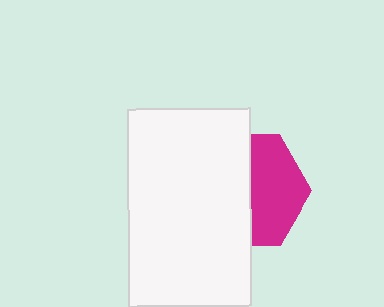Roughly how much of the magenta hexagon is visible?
About half of it is visible (roughly 46%).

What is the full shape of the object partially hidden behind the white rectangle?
The partially hidden object is a magenta hexagon.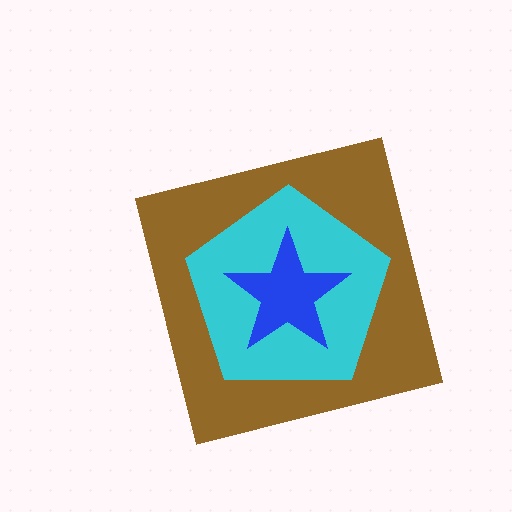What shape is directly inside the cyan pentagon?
The blue star.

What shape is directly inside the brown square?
The cyan pentagon.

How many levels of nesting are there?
3.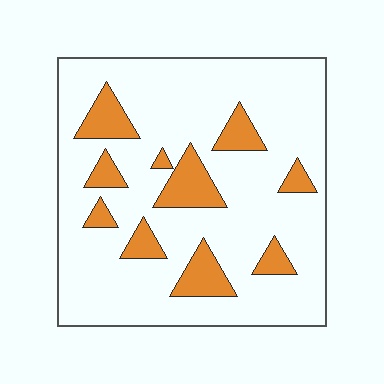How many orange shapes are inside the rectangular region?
10.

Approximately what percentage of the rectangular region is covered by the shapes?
Approximately 15%.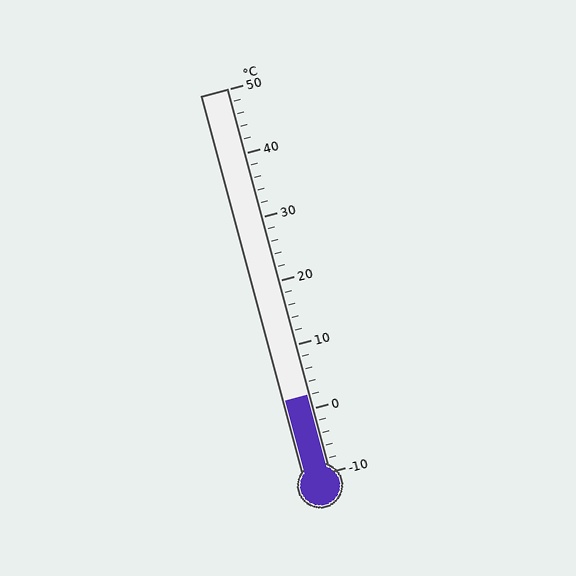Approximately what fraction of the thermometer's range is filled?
The thermometer is filled to approximately 20% of its range.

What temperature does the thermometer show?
The thermometer shows approximately 2°C.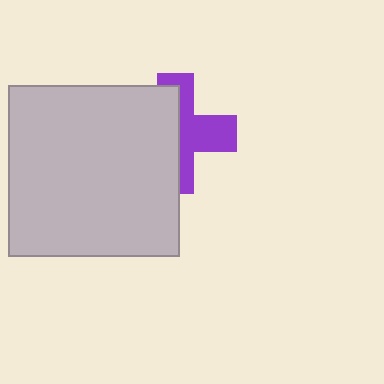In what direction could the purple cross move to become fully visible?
The purple cross could move right. That would shift it out from behind the light gray square entirely.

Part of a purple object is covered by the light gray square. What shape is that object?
It is a cross.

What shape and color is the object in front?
The object in front is a light gray square.